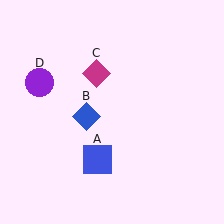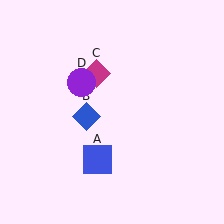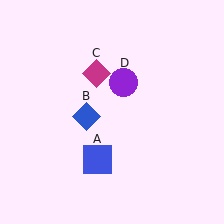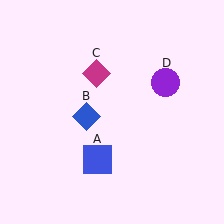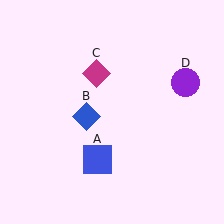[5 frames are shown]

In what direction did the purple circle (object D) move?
The purple circle (object D) moved right.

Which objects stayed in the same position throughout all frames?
Blue square (object A) and blue diamond (object B) and magenta diamond (object C) remained stationary.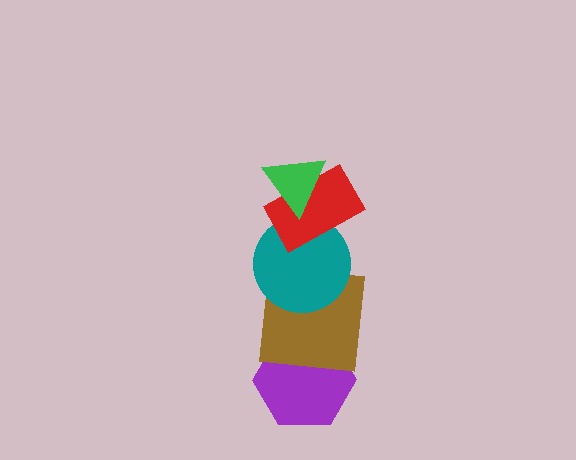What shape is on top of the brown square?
The teal circle is on top of the brown square.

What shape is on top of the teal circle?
The red rectangle is on top of the teal circle.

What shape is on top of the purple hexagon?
The brown square is on top of the purple hexagon.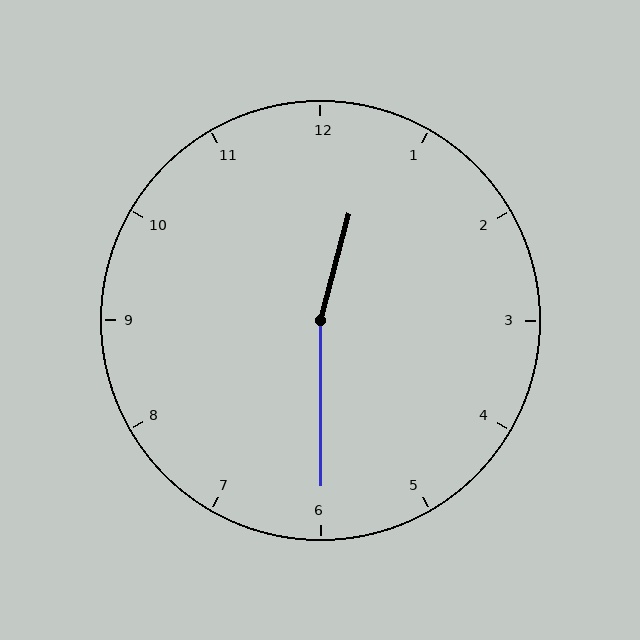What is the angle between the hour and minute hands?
Approximately 165 degrees.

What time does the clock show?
12:30.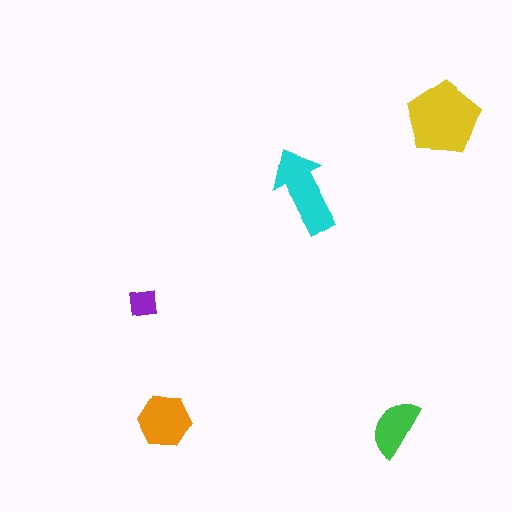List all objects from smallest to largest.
The purple square, the green semicircle, the orange hexagon, the cyan arrow, the yellow pentagon.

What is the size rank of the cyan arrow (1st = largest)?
2nd.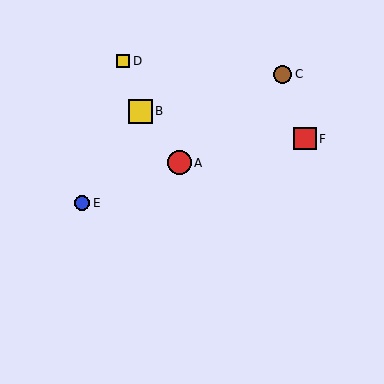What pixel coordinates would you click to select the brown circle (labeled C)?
Click at (283, 74) to select the brown circle C.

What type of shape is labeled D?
Shape D is a yellow square.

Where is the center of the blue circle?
The center of the blue circle is at (82, 203).